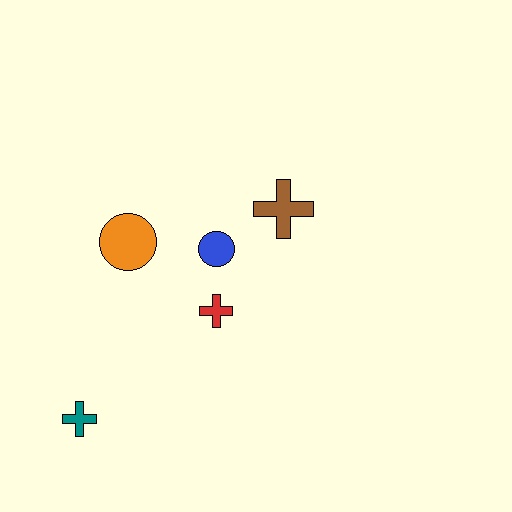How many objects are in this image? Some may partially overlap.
There are 5 objects.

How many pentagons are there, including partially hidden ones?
There are no pentagons.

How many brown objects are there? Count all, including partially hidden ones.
There is 1 brown object.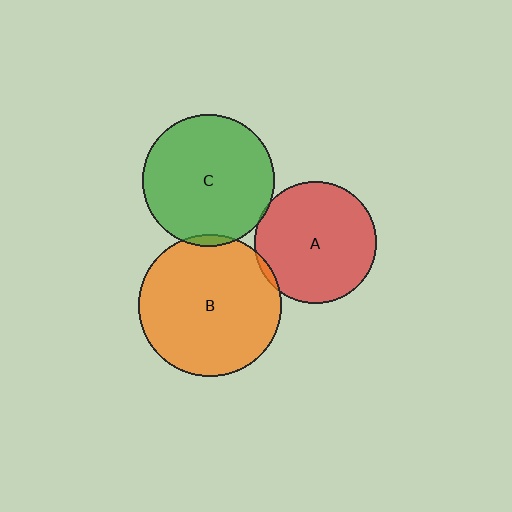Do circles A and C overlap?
Yes.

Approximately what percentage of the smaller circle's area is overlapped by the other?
Approximately 5%.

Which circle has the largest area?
Circle B (orange).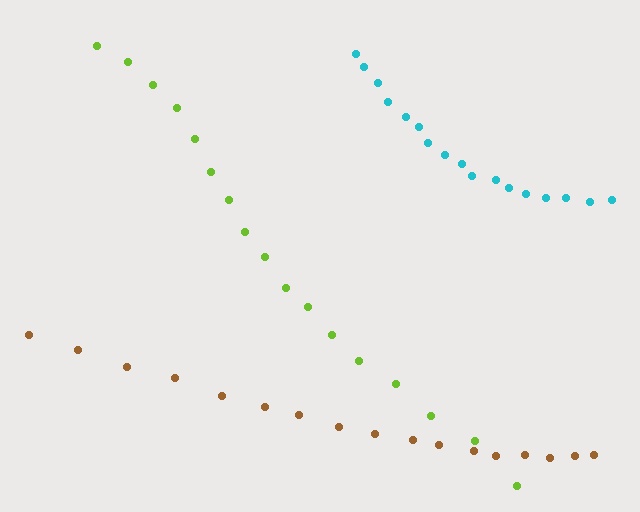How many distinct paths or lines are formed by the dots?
There are 3 distinct paths.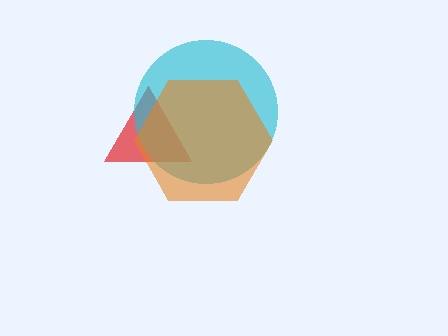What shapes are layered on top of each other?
The layered shapes are: a red triangle, a cyan circle, an orange hexagon.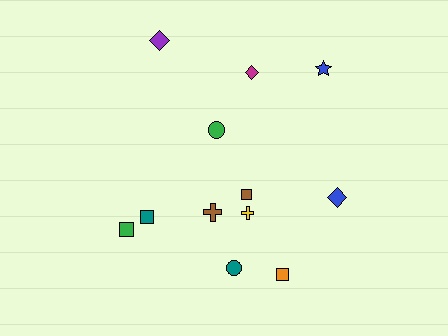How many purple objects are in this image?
There is 1 purple object.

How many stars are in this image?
There is 1 star.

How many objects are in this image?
There are 12 objects.